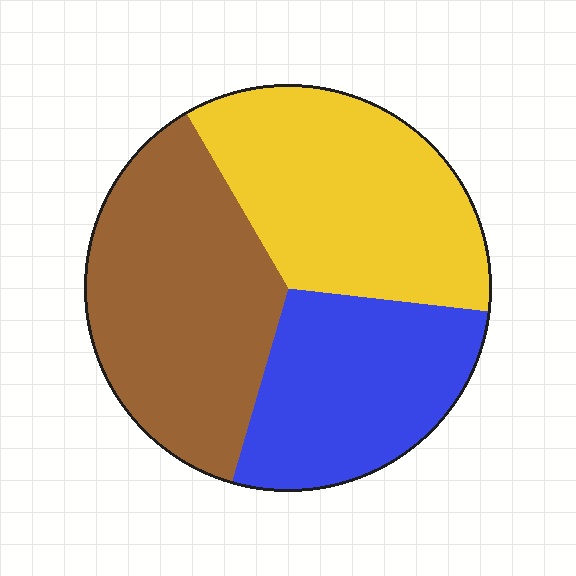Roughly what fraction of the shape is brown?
Brown takes up about three eighths (3/8) of the shape.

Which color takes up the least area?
Blue, at roughly 30%.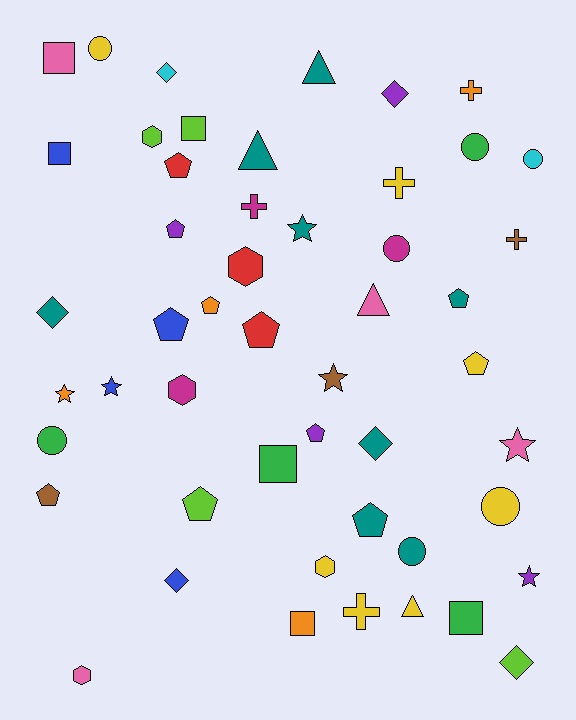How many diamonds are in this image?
There are 6 diamonds.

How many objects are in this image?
There are 50 objects.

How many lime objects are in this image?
There are 4 lime objects.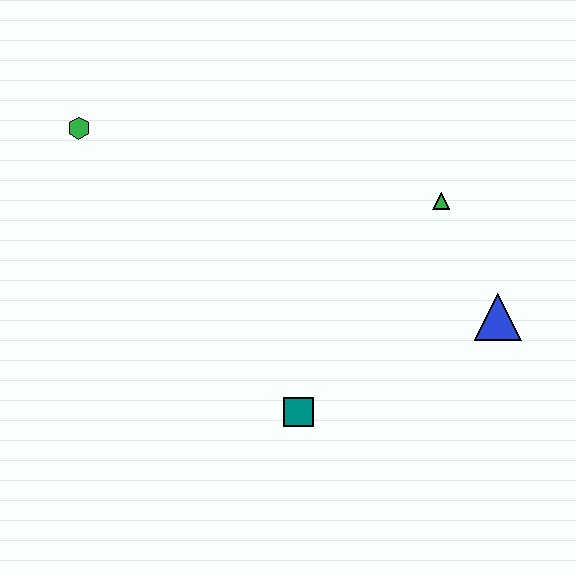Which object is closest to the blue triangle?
The green triangle is closest to the blue triangle.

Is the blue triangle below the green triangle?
Yes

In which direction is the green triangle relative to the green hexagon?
The green triangle is to the right of the green hexagon.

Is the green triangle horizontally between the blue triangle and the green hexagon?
Yes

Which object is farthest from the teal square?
The green hexagon is farthest from the teal square.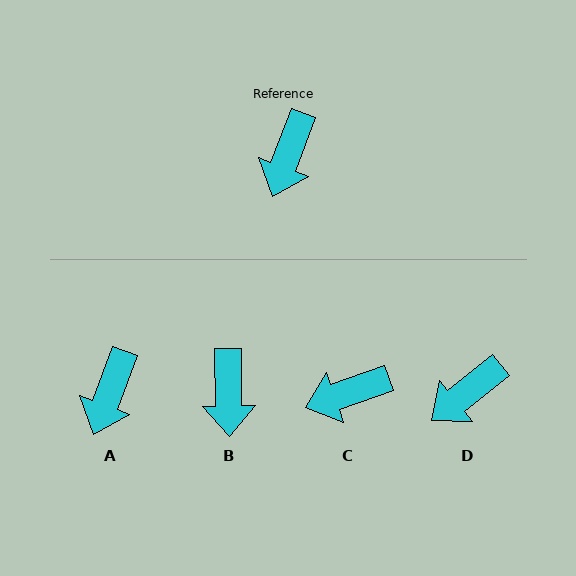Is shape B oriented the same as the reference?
No, it is off by about 21 degrees.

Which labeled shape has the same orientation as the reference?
A.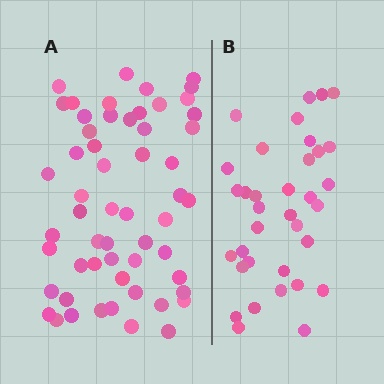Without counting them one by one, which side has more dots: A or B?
Region A (the left region) has more dots.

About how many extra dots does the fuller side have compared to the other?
Region A has approximately 20 more dots than region B.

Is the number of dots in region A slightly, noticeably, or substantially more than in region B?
Region A has substantially more. The ratio is roughly 1.6 to 1.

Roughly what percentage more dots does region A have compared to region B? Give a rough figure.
About 60% more.